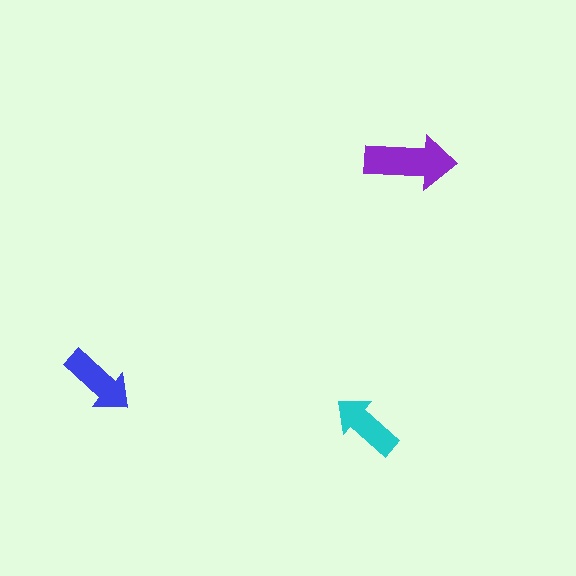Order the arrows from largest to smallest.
the purple one, the blue one, the cyan one.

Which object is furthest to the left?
The blue arrow is leftmost.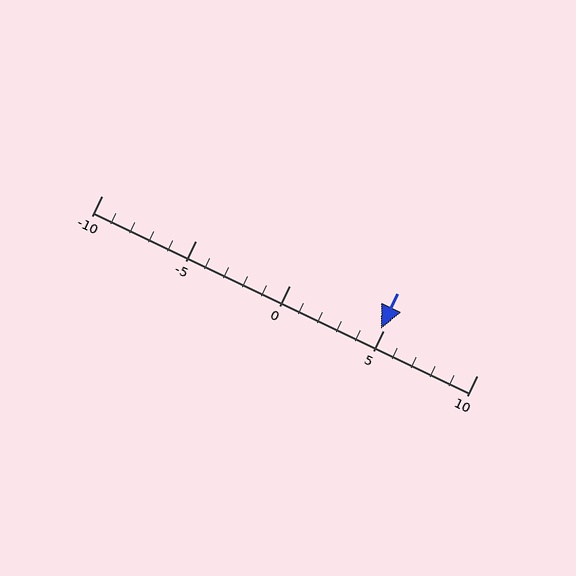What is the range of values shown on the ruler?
The ruler shows values from -10 to 10.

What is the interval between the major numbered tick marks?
The major tick marks are spaced 5 units apart.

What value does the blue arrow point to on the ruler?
The blue arrow points to approximately 5.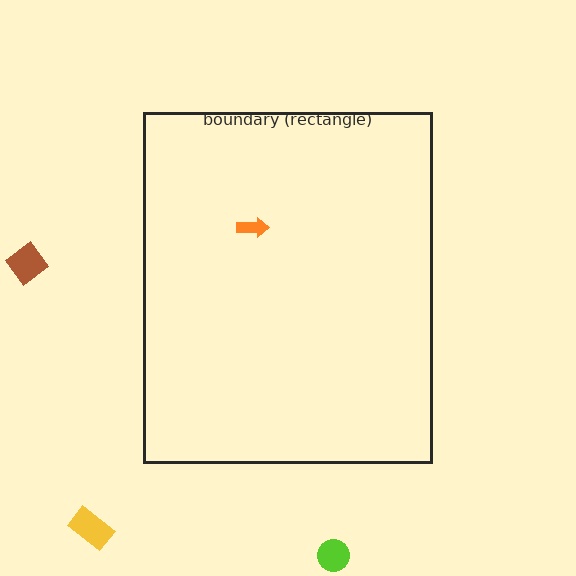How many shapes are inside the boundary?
1 inside, 3 outside.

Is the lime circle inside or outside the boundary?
Outside.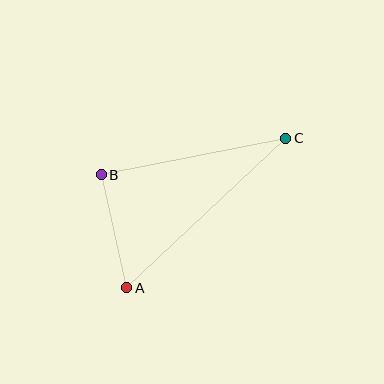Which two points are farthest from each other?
Points A and C are farthest from each other.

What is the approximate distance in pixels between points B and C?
The distance between B and C is approximately 188 pixels.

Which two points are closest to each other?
Points A and B are closest to each other.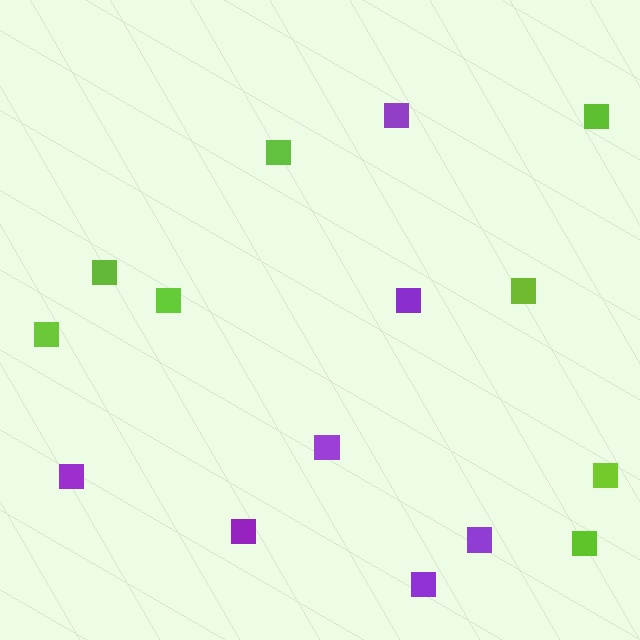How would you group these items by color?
There are 2 groups: one group of purple squares (7) and one group of lime squares (8).